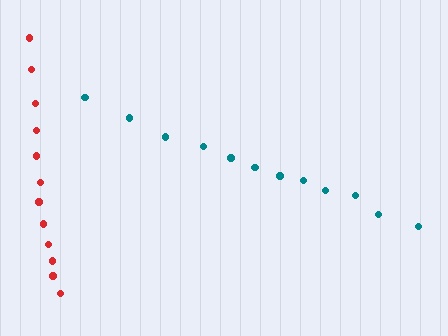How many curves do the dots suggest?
There are 2 distinct paths.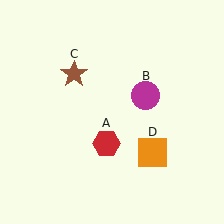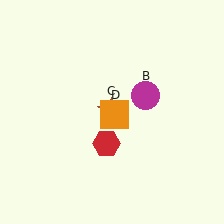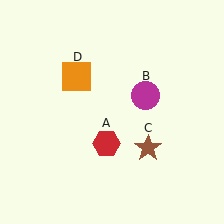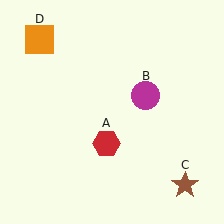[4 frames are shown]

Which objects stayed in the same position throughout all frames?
Red hexagon (object A) and magenta circle (object B) remained stationary.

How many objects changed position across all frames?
2 objects changed position: brown star (object C), orange square (object D).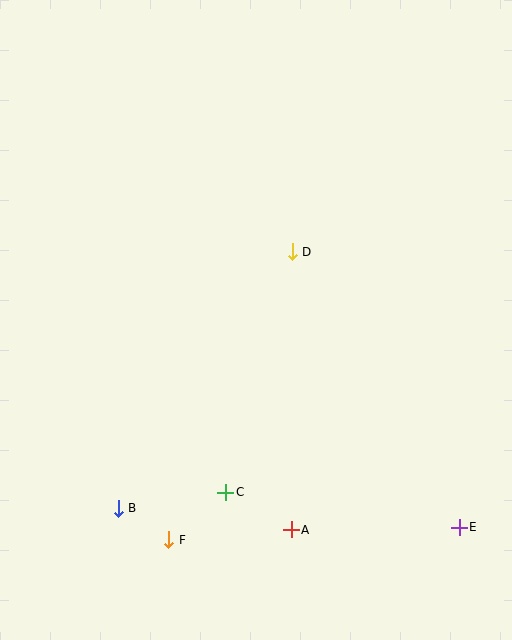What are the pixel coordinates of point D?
Point D is at (292, 252).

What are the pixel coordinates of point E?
Point E is at (459, 528).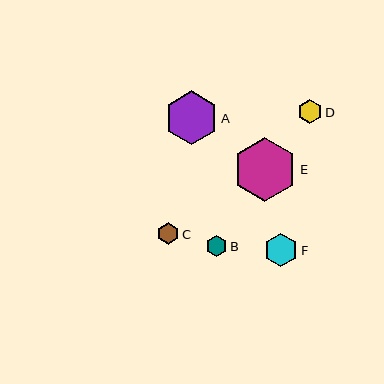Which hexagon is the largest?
Hexagon E is the largest with a size of approximately 64 pixels.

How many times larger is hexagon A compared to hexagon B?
Hexagon A is approximately 2.6 times the size of hexagon B.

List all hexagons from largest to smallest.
From largest to smallest: E, A, F, D, C, B.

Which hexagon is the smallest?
Hexagon B is the smallest with a size of approximately 20 pixels.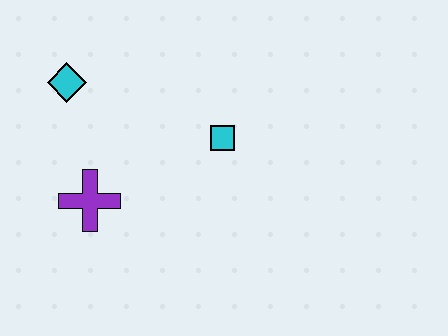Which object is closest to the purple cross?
The cyan diamond is closest to the purple cross.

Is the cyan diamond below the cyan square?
No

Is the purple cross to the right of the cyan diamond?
Yes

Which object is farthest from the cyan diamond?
The cyan square is farthest from the cyan diamond.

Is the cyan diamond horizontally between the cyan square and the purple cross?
No